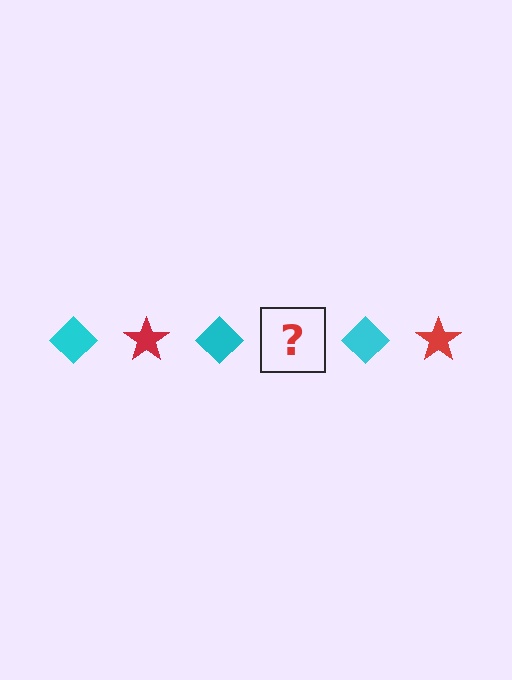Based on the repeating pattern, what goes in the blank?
The blank should be a red star.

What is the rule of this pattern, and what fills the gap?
The rule is that the pattern alternates between cyan diamond and red star. The gap should be filled with a red star.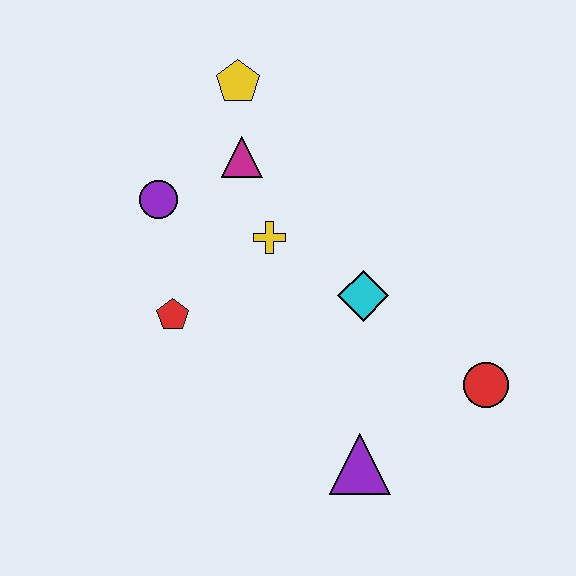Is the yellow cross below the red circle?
No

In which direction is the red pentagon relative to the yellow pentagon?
The red pentagon is below the yellow pentagon.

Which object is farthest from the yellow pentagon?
The purple triangle is farthest from the yellow pentagon.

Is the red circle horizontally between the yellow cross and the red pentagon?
No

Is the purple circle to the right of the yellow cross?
No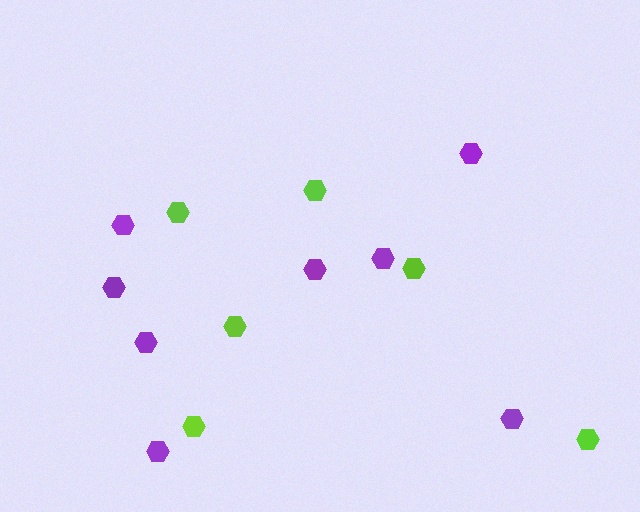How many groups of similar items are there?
There are 2 groups: one group of purple hexagons (8) and one group of lime hexagons (6).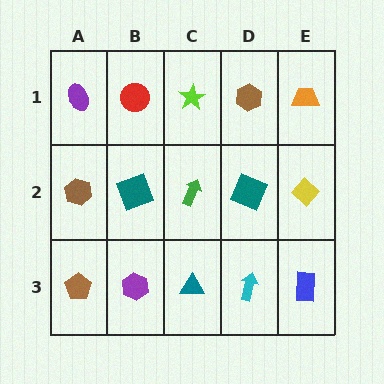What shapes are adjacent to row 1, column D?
A teal square (row 2, column D), a lime star (row 1, column C), an orange trapezoid (row 1, column E).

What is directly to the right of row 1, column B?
A lime star.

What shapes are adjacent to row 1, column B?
A teal square (row 2, column B), a purple ellipse (row 1, column A), a lime star (row 1, column C).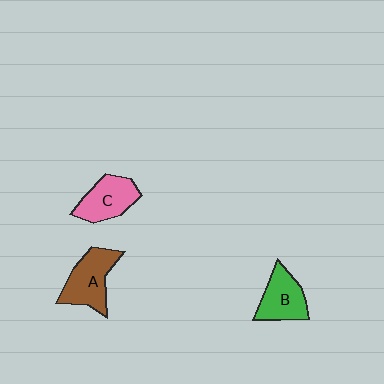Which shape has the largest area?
Shape A (brown).